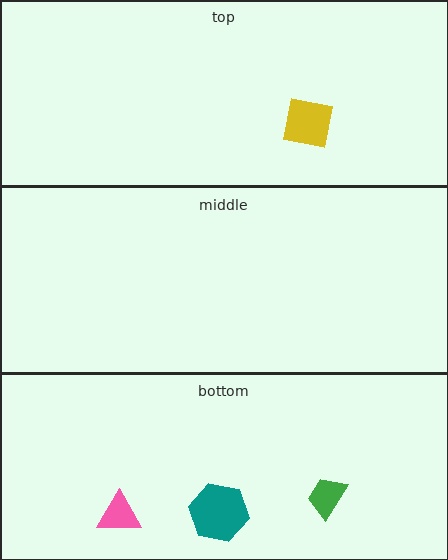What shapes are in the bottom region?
The teal hexagon, the pink triangle, the green trapezoid.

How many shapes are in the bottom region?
3.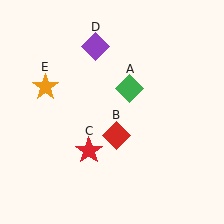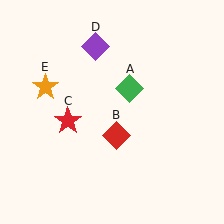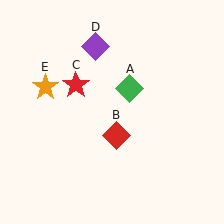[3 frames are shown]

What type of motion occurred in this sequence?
The red star (object C) rotated clockwise around the center of the scene.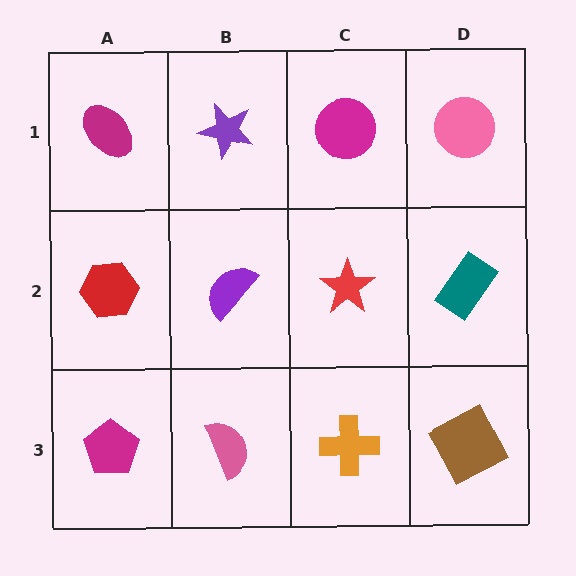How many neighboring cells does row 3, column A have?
2.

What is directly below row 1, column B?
A purple semicircle.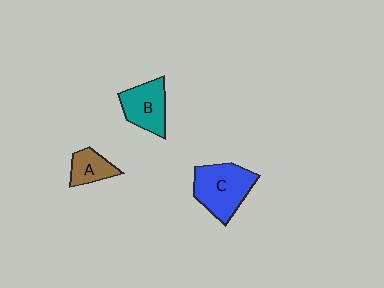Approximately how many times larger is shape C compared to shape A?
Approximately 2.0 times.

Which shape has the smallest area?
Shape A (brown).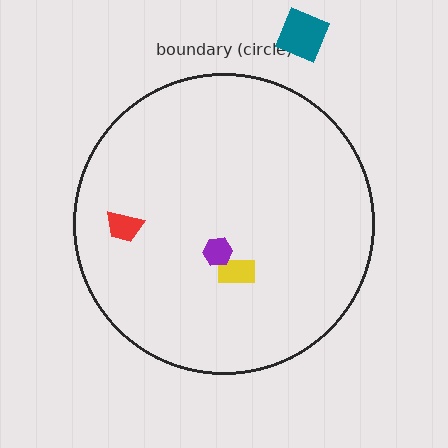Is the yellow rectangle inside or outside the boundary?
Inside.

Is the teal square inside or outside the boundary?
Outside.